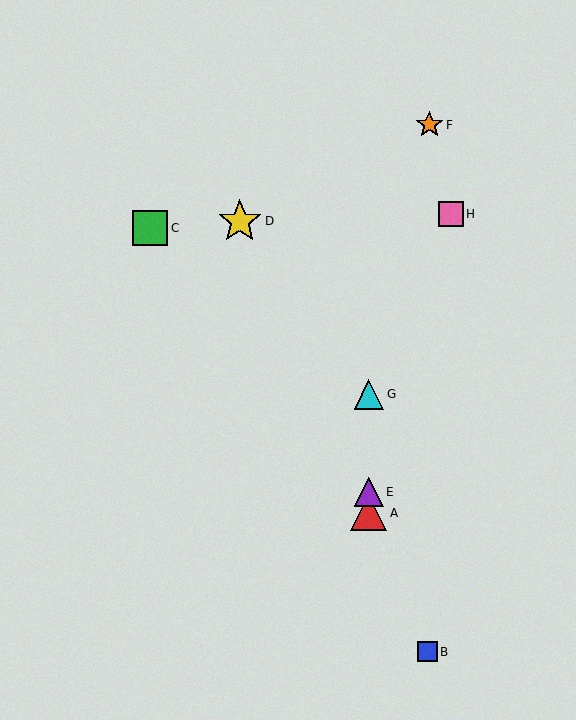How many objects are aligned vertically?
3 objects (A, E, G) are aligned vertically.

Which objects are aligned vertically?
Objects A, E, G are aligned vertically.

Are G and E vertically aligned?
Yes, both are at x≈369.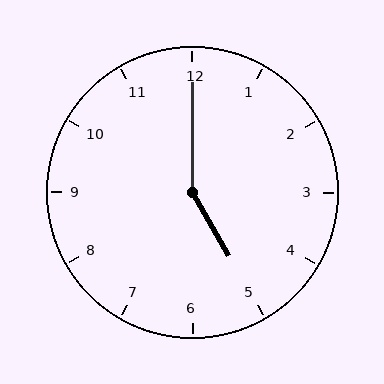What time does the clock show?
5:00.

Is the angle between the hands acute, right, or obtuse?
It is obtuse.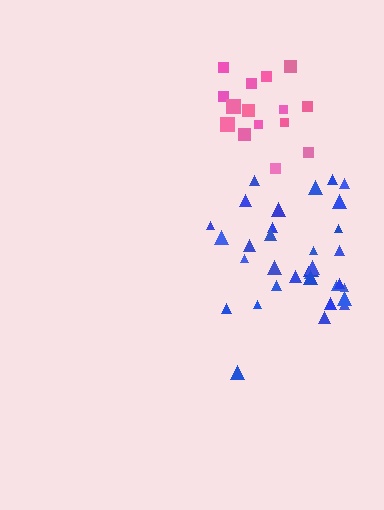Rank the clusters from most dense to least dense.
pink, blue.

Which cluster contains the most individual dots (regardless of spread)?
Blue (34).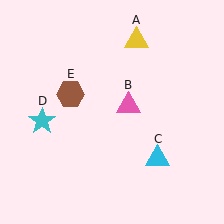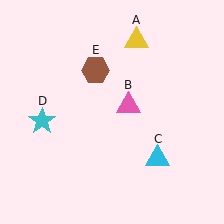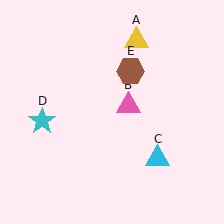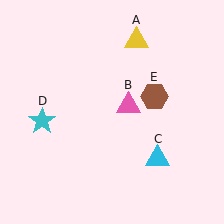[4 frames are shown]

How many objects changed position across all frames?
1 object changed position: brown hexagon (object E).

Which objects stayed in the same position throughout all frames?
Yellow triangle (object A) and pink triangle (object B) and cyan triangle (object C) and cyan star (object D) remained stationary.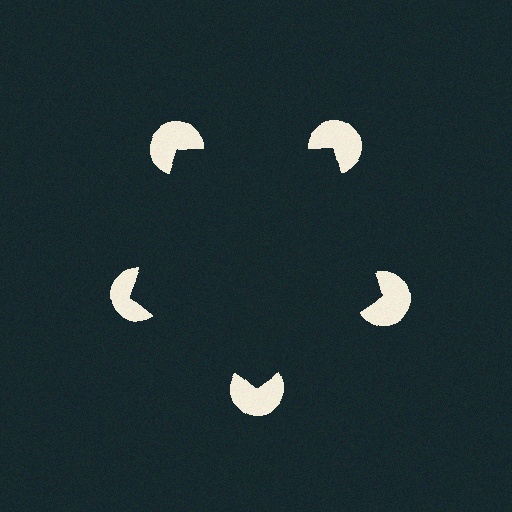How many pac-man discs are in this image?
There are 5 — one at each vertex of the illusory pentagon.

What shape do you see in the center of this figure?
An illusory pentagon — its edges are inferred from the aligned wedge cuts in the pac-man discs, not physically drawn.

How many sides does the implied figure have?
5 sides.